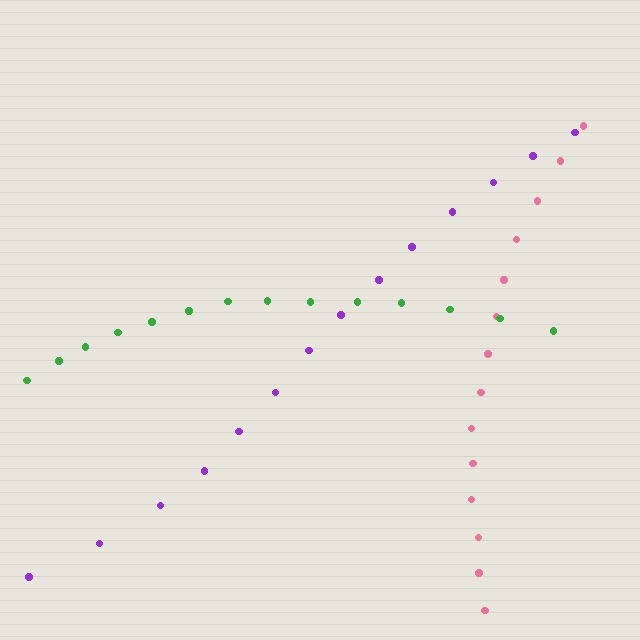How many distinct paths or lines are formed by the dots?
There are 3 distinct paths.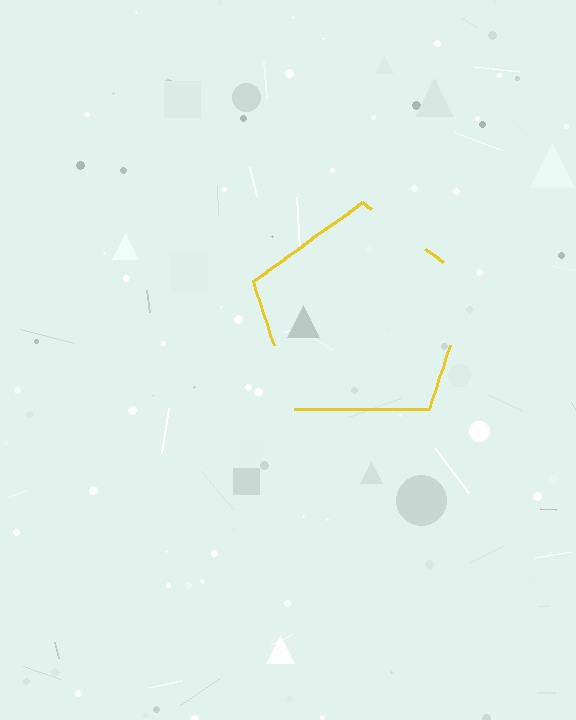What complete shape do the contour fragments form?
The contour fragments form a pentagon.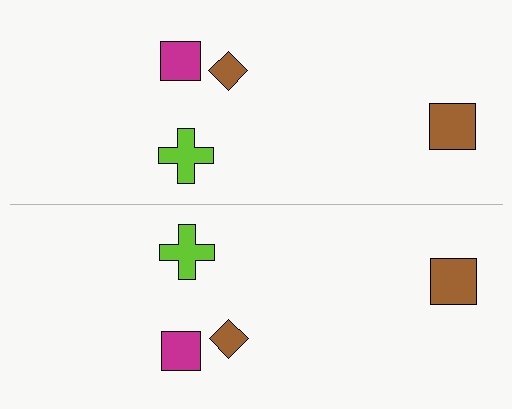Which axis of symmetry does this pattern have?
The pattern has a horizontal axis of symmetry running through the center of the image.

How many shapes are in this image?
There are 8 shapes in this image.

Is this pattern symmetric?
Yes, this pattern has bilateral (reflection) symmetry.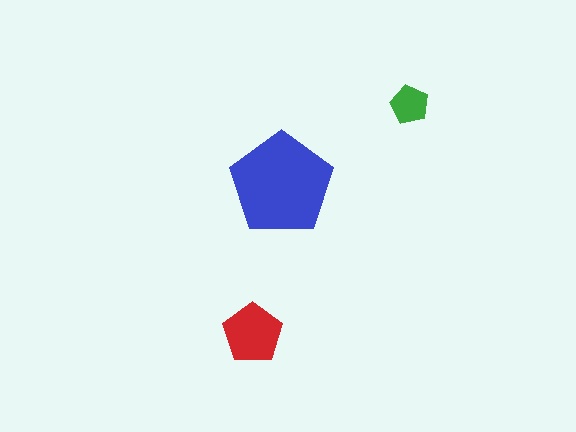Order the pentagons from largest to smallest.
the blue one, the red one, the green one.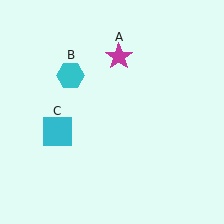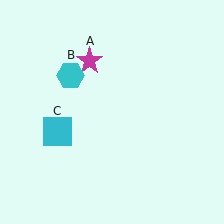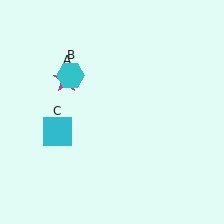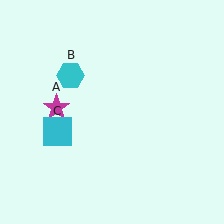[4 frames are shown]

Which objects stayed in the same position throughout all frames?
Cyan hexagon (object B) and cyan square (object C) remained stationary.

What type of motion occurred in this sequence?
The magenta star (object A) rotated counterclockwise around the center of the scene.